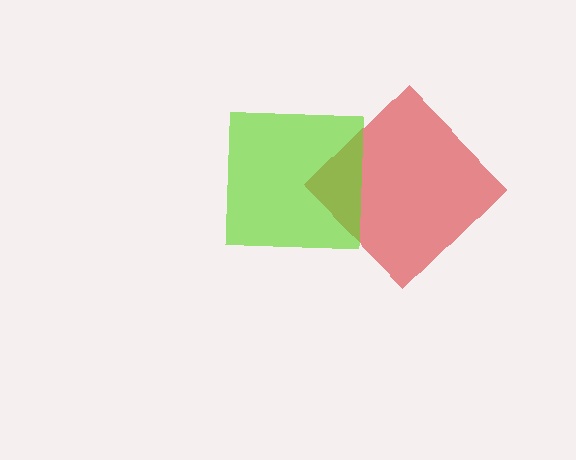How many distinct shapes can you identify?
There are 2 distinct shapes: a red diamond, a lime square.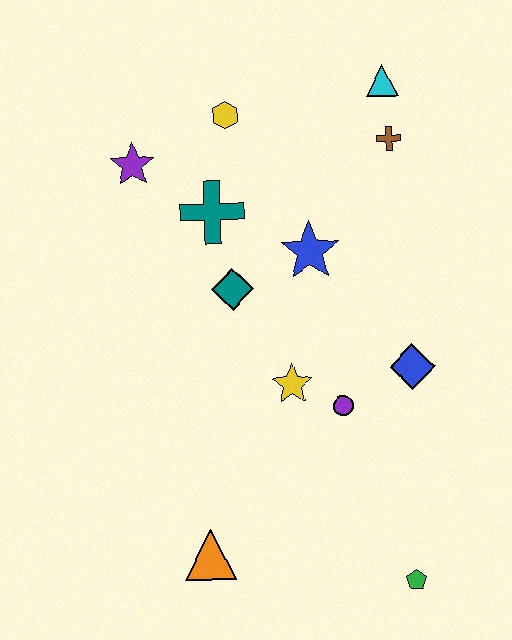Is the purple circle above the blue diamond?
No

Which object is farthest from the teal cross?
The green pentagon is farthest from the teal cross.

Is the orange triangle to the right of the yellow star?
No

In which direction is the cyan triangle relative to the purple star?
The cyan triangle is to the right of the purple star.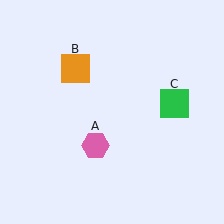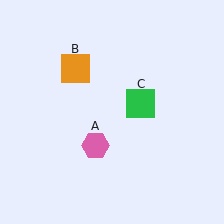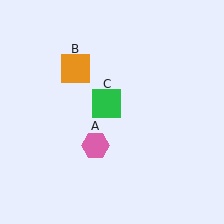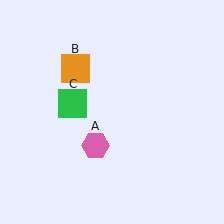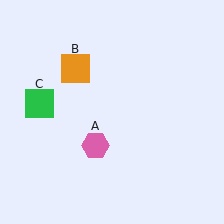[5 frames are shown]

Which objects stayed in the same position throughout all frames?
Pink hexagon (object A) and orange square (object B) remained stationary.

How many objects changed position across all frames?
1 object changed position: green square (object C).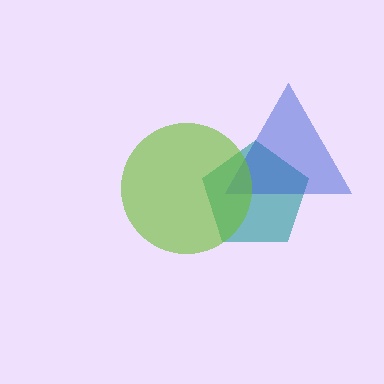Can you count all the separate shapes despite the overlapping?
Yes, there are 3 separate shapes.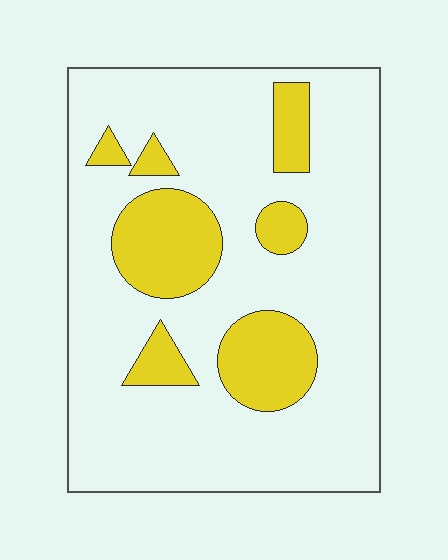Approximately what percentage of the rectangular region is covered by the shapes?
Approximately 20%.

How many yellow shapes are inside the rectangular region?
7.